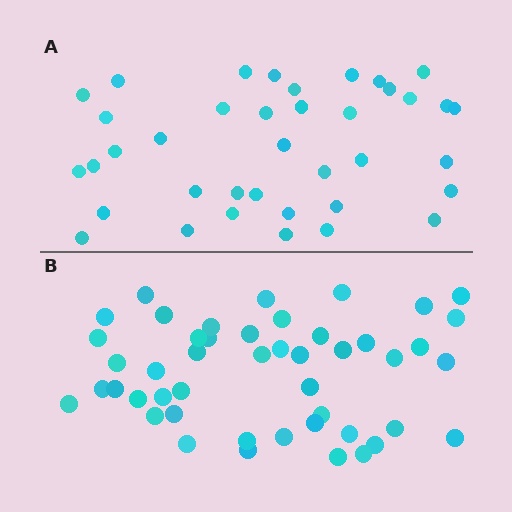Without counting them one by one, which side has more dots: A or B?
Region B (the bottom region) has more dots.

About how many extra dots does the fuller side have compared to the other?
Region B has roughly 8 or so more dots than region A.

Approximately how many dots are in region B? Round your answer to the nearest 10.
About 50 dots. (The exact count is 47, which rounds to 50.)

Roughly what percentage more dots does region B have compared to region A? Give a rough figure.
About 25% more.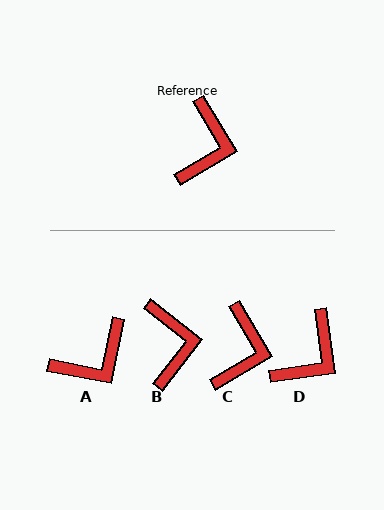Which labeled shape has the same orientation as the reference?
C.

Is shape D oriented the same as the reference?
No, it is off by about 22 degrees.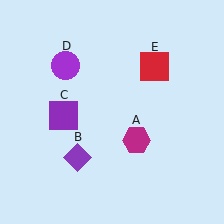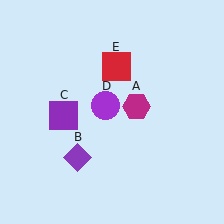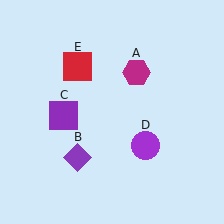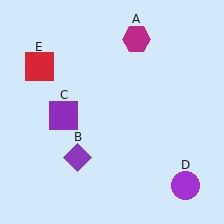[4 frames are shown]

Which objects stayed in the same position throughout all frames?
Purple diamond (object B) and purple square (object C) remained stationary.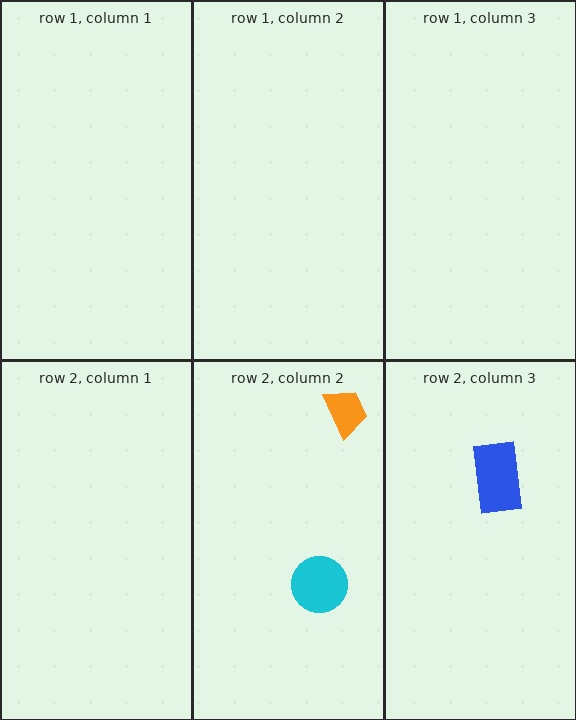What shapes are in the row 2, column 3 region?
The blue rectangle.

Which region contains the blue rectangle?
The row 2, column 3 region.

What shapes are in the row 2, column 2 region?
The orange trapezoid, the cyan circle.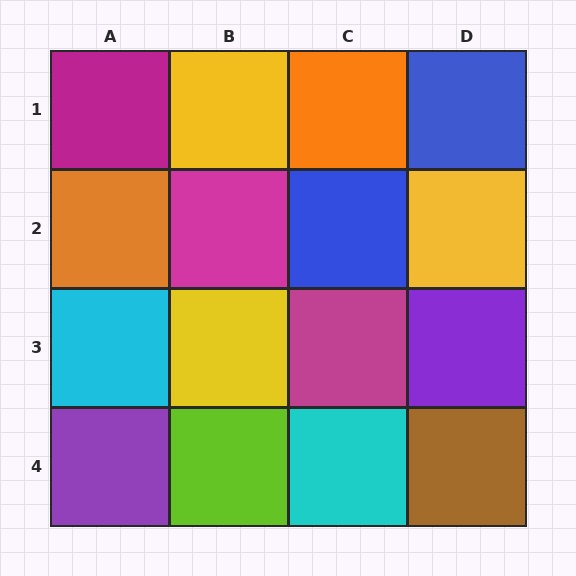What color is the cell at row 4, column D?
Brown.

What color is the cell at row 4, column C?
Cyan.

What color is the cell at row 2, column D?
Yellow.